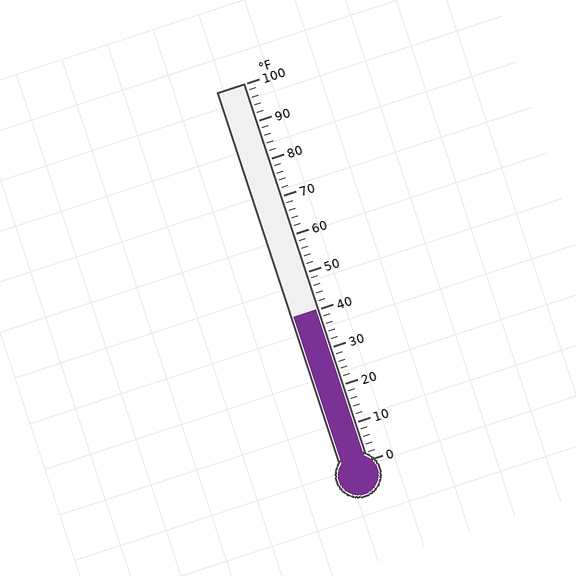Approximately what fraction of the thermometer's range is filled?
The thermometer is filled to approximately 40% of its range.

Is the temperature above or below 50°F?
The temperature is below 50°F.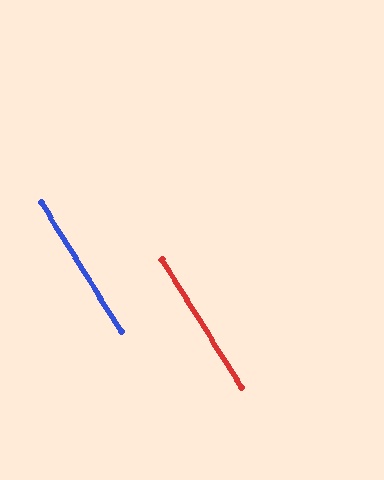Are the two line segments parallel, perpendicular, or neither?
Parallel — their directions differ by only 0.4°.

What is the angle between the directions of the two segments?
Approximately 0 degrees.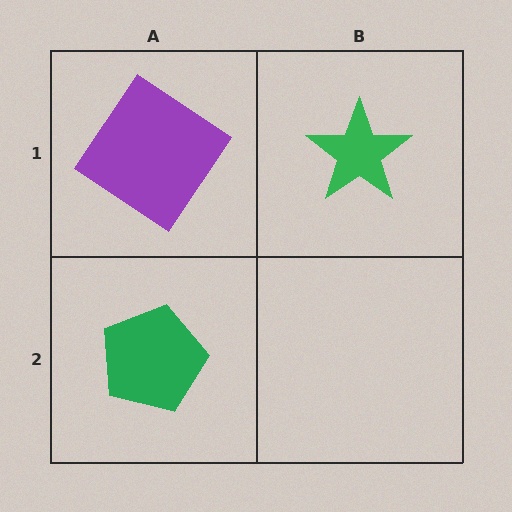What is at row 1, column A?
A purple diamond.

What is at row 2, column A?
A green pentagon.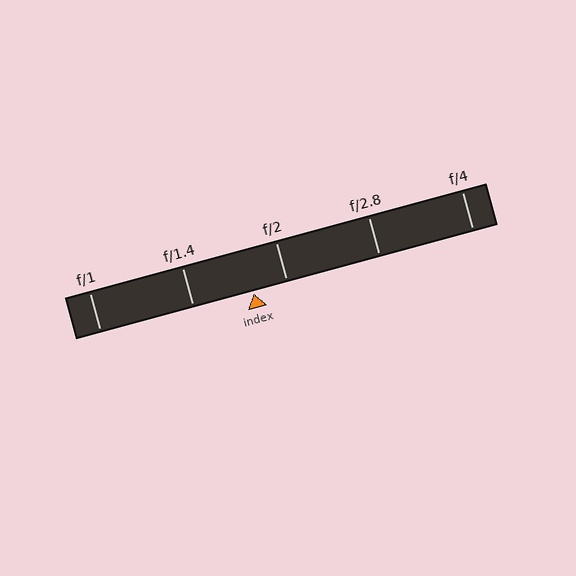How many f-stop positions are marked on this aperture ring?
There are 5 f-stop positions marked.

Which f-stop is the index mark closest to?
The index mark is closest to f/2.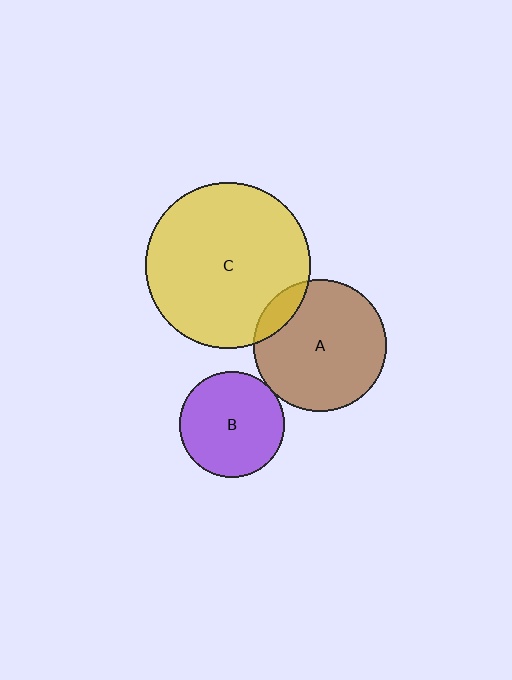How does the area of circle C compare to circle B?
Approximately 2.5 times.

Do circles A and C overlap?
Yes.